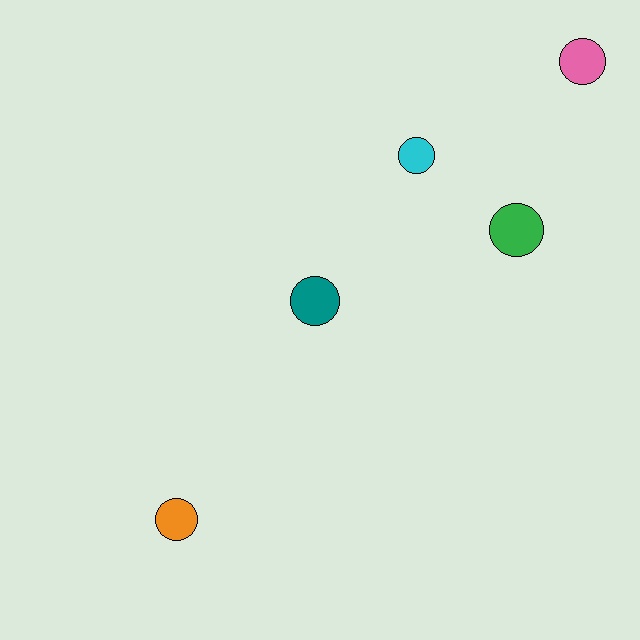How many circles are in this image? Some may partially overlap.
There are 5 circles.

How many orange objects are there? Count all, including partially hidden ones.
There is 1 orange object.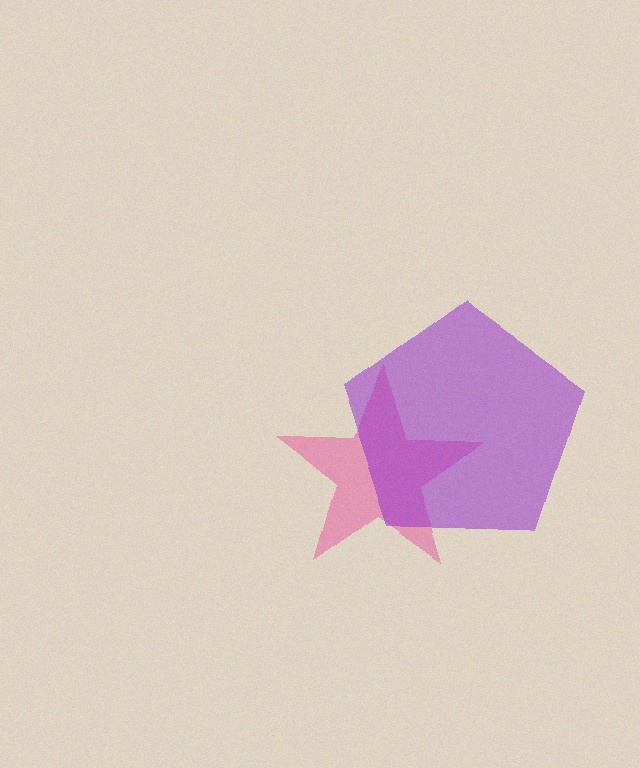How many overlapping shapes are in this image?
There are 2 overlapping shapes in the image.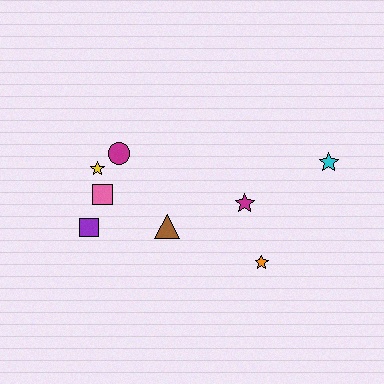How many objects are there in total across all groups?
There are 8 objects.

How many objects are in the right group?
There are 3 objects.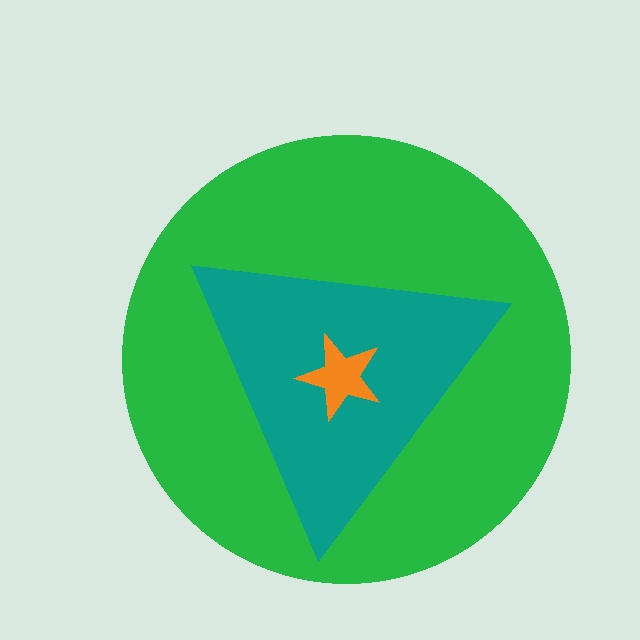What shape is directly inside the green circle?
The teal triangle.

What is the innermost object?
The orange star.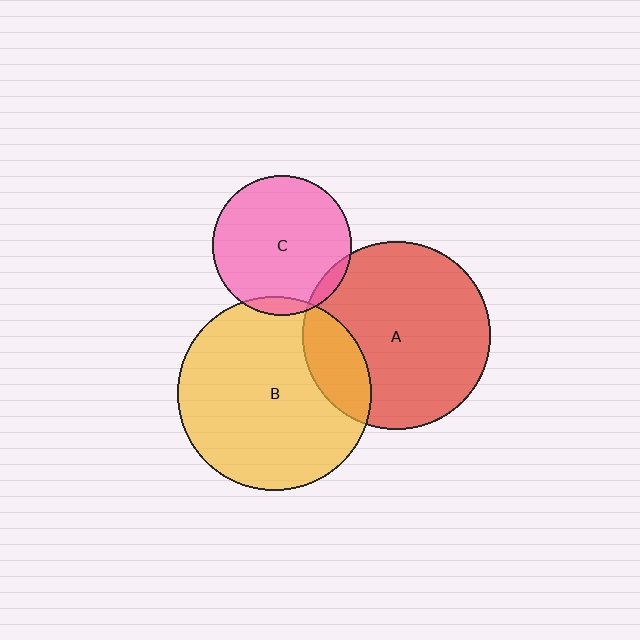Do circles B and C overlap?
Yes.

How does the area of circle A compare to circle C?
Approximately 1.8 times.